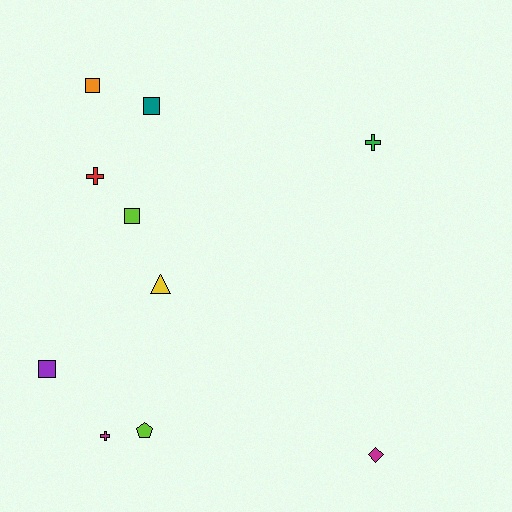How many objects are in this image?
There are 10 objects.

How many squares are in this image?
There are 4 squares.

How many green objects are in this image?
There is 1 green object.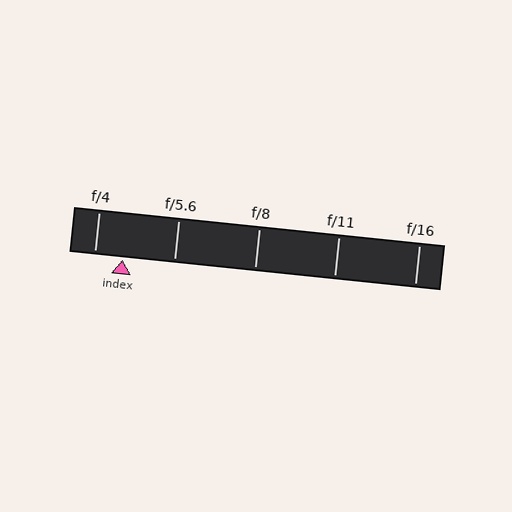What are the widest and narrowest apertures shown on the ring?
The widest aperture shown is f/4 and the narrowest is f/16.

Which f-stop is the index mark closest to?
The index mark is closest to f/4.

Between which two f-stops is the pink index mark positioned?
The index mark is between f/4 and f/5.6.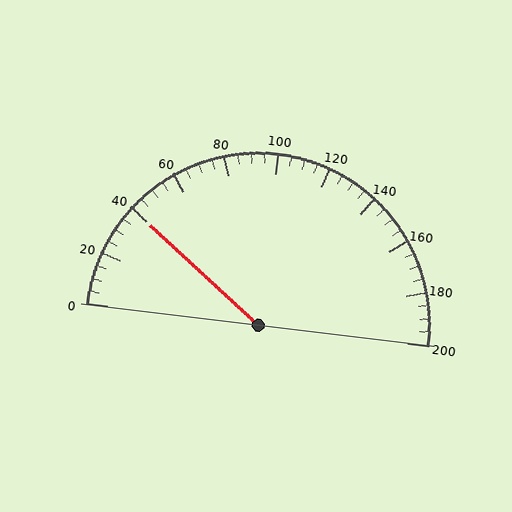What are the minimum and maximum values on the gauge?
The gauge ranges from 0 to 200.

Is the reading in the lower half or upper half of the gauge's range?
The reading is in the lower half of the range (0 to 200).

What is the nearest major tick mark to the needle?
The nearest major tick mark is 40.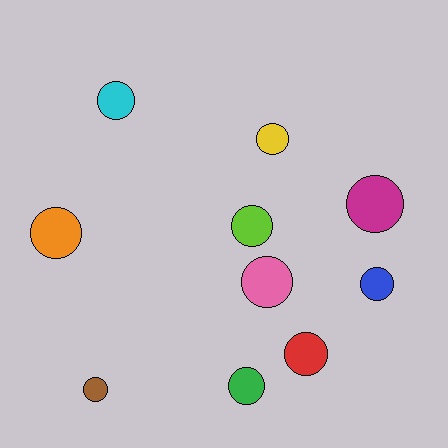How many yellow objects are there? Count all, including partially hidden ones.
There is 1 yellow object.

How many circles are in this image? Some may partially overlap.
There are 10 circles.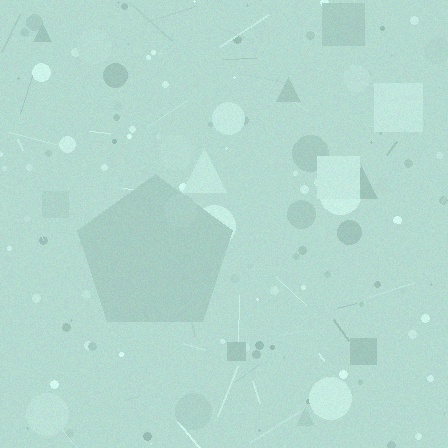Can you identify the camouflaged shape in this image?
The camouflaged shape is a pentagon.